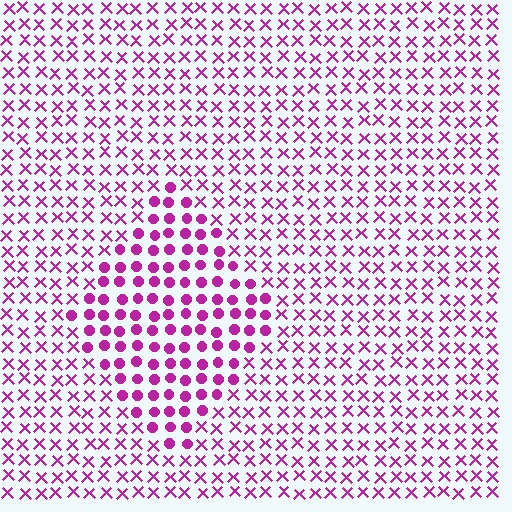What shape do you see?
I see a diamond.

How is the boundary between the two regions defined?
The boundary is defined by a change in element shape: circles inside vs. X marks outside. All elements share the same color and spacing.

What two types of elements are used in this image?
The image uses circles inside the diamond region and X marks outside it.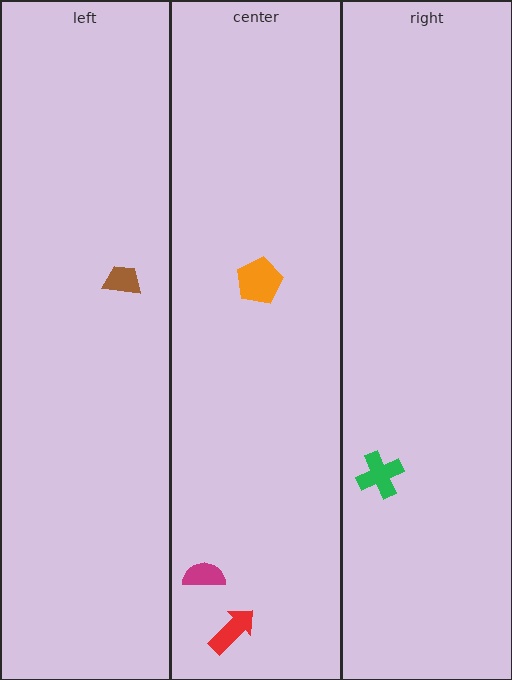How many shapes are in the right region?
1.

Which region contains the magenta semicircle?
The center region.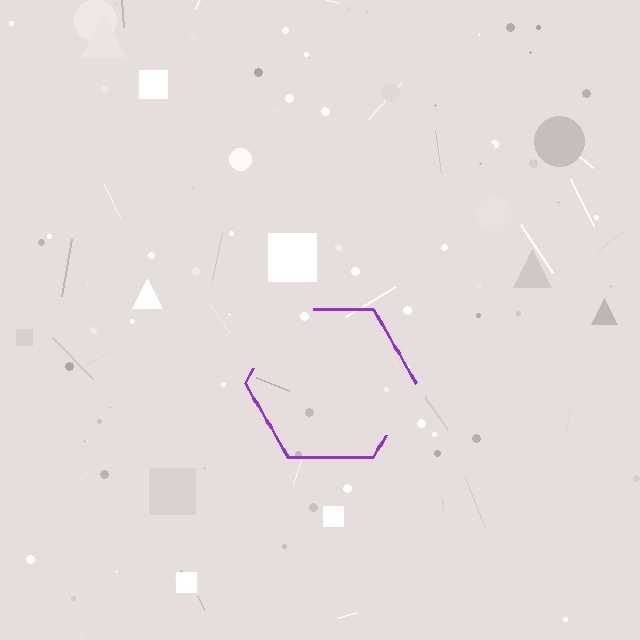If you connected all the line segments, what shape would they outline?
They would outline a hexagon.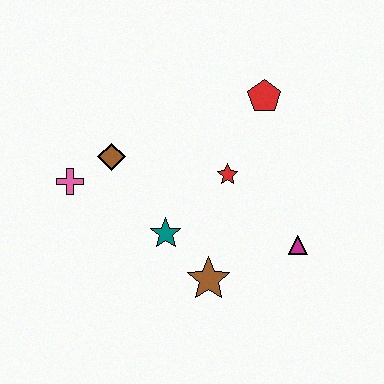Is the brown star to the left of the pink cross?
No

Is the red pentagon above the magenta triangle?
Yes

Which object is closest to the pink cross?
The brown diamond is closest to the pink cross.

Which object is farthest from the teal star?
The red pentagon is farthest from the teal star.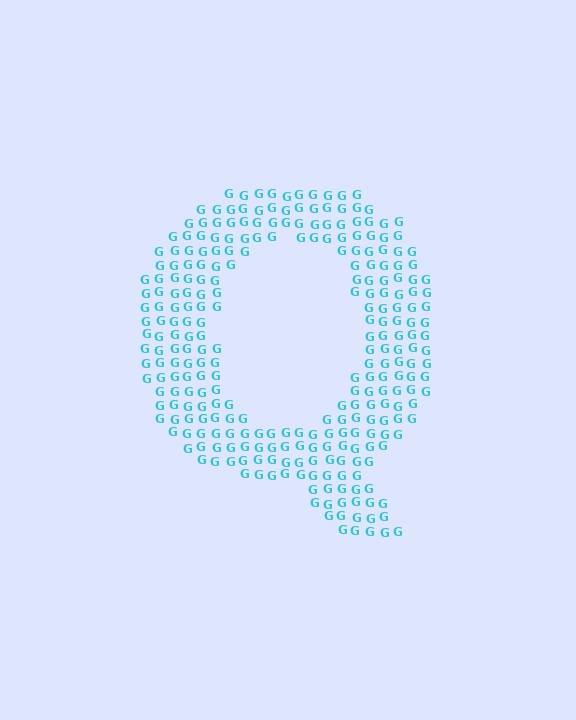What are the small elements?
The small elements are letter G's.